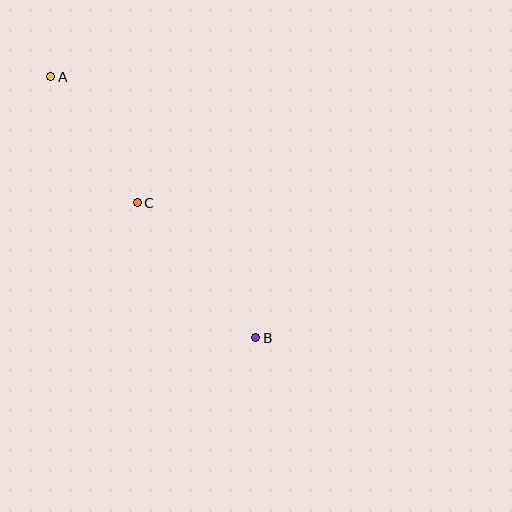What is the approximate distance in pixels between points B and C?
The distance between B and C is approximately 179 pixels.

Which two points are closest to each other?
Points A and C are closest to each other.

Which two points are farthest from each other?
Points A and B are farthest from each other.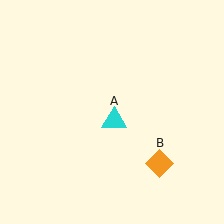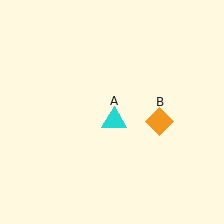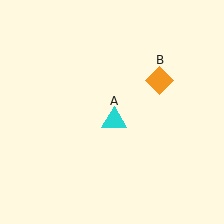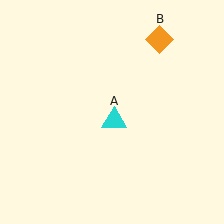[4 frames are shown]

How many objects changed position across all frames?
1 object changed position: orange diamond (object B).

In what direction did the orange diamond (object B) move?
The orange diamond (object B) moved up.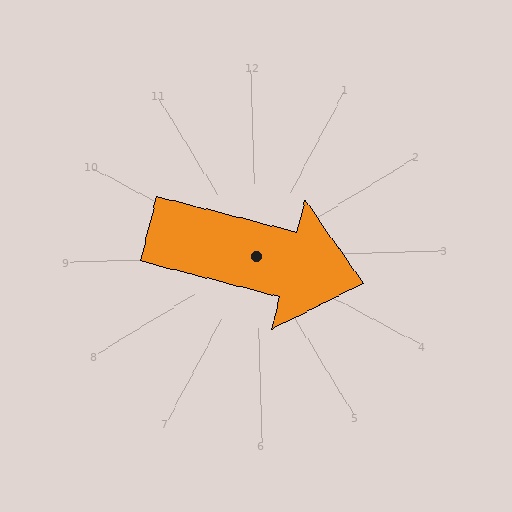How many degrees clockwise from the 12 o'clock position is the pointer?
Approximately 106 degrees.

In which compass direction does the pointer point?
East.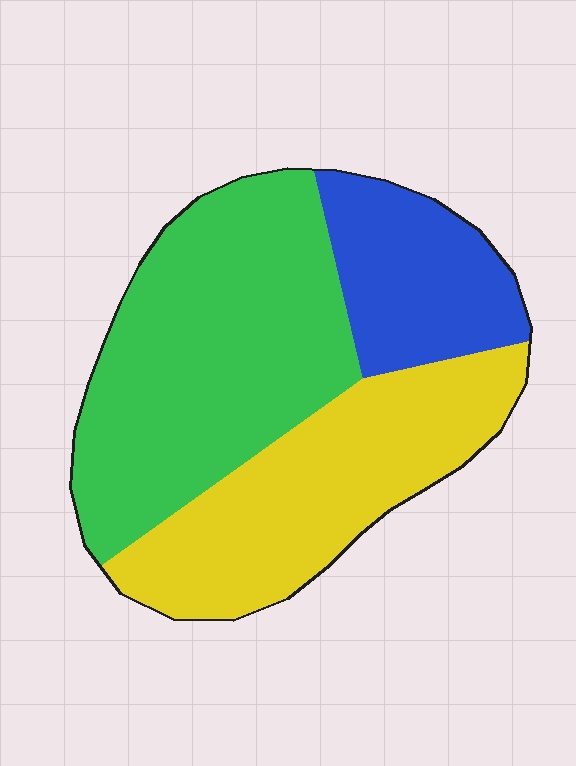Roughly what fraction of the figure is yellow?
Yellow takes up between a third and a half of the figure.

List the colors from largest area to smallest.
From largest to smallest: green, yellow, blue.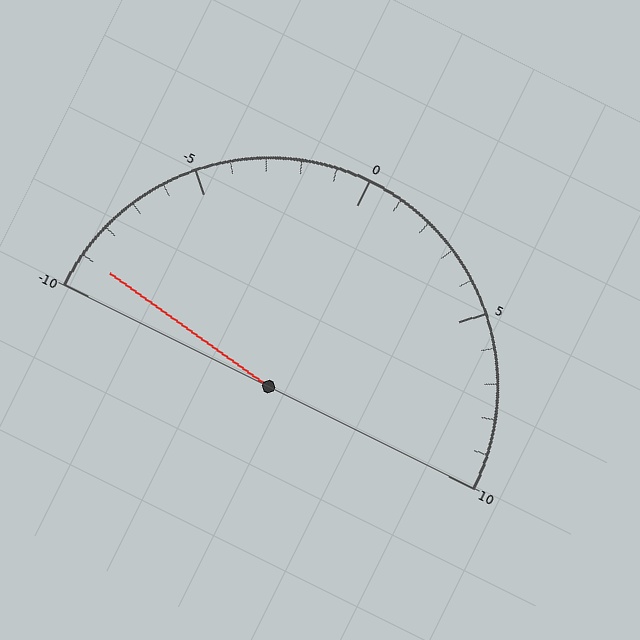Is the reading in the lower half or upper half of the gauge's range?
The reading is in the lower half of the range (-10 to 10).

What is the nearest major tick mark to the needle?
The nearest major tick mark is -10.